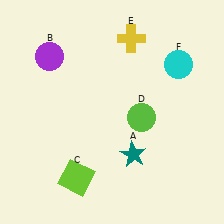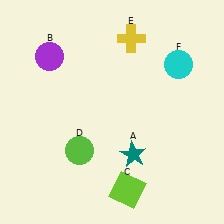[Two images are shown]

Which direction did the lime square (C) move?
The lime square (C) moved right.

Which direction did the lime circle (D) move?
The lime circle (D) moved left.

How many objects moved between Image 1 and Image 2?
2 objects moved between the two images.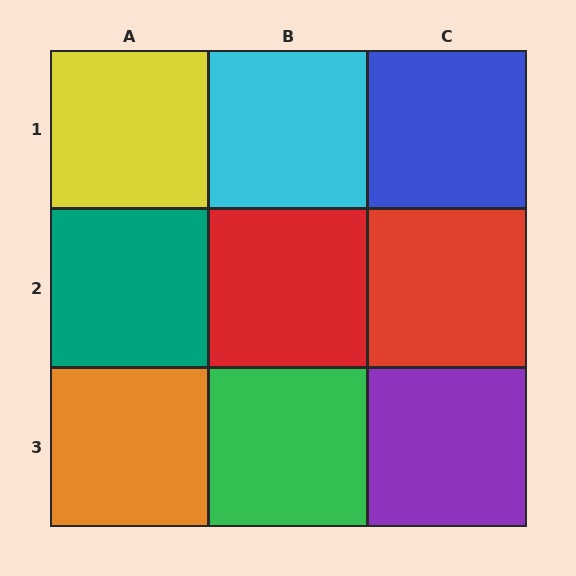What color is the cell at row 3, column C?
Purple.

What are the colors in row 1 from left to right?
Yellow, cyan, blue.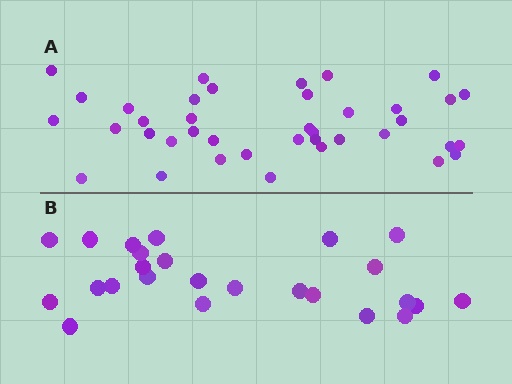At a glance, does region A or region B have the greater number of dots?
Region A (the top region) has more dots.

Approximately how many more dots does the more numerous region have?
Region A has approximately 15 more dots than region B.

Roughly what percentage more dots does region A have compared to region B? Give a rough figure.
About 55% more.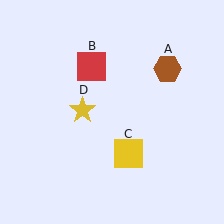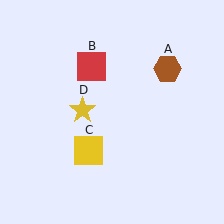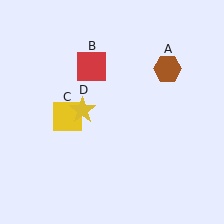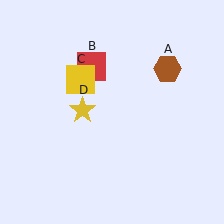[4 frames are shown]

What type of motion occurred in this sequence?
The yellow square (object C) rotated clockwise around the center of the scene.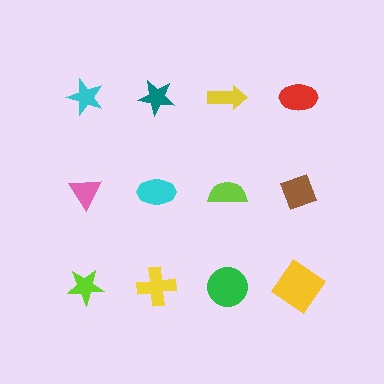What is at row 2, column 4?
A brown diamond.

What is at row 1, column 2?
A teal star.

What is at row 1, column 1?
A cyan star.